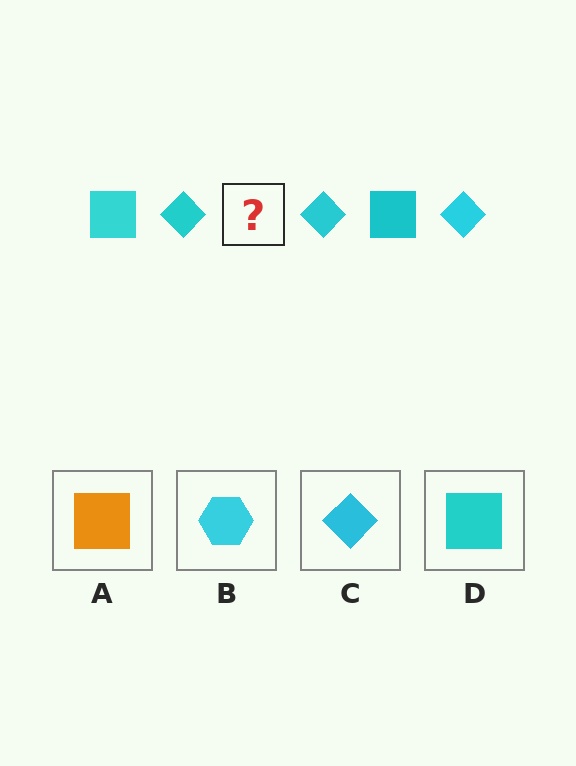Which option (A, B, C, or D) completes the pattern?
D.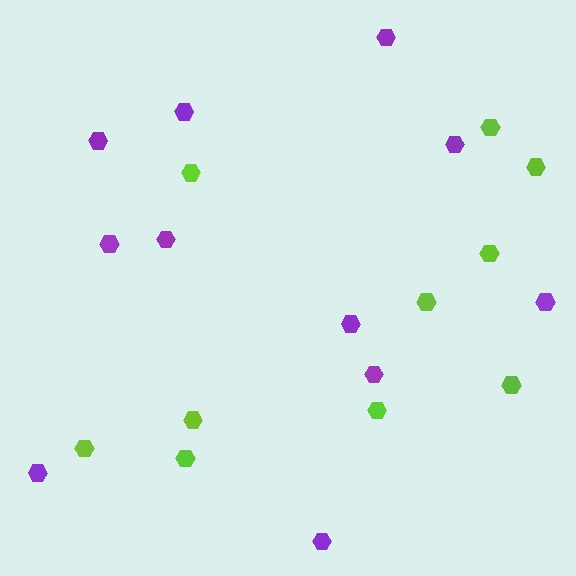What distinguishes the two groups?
There are 2 groups: one group of lime hexagons (10) and one group of purple hexagons (11).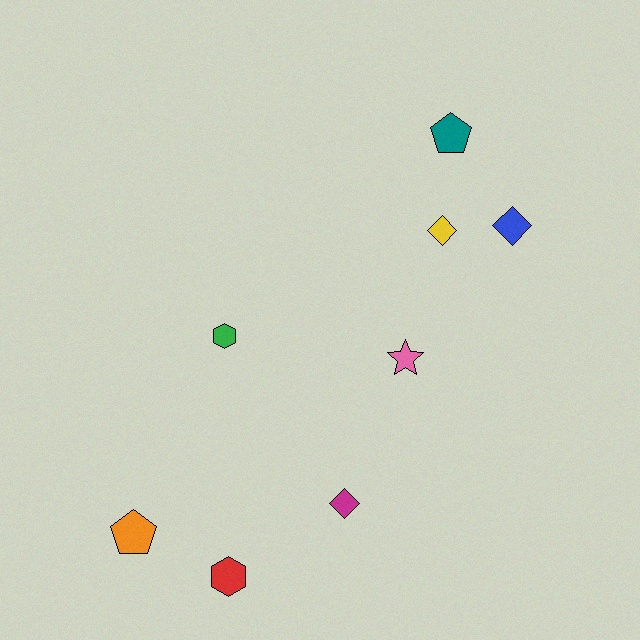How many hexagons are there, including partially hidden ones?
There are 2 hexagons.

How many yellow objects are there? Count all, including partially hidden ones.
There is 1 yellow object.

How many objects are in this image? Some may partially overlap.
There are 8 objects.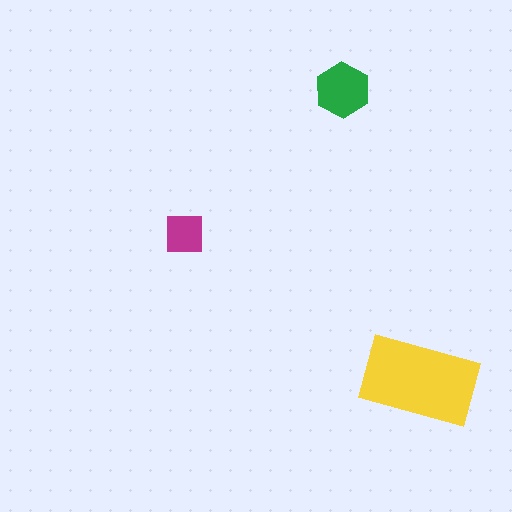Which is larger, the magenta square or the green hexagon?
The green hexagon.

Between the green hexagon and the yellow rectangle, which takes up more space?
The yellow rectangle.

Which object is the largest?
The yellow rectangle.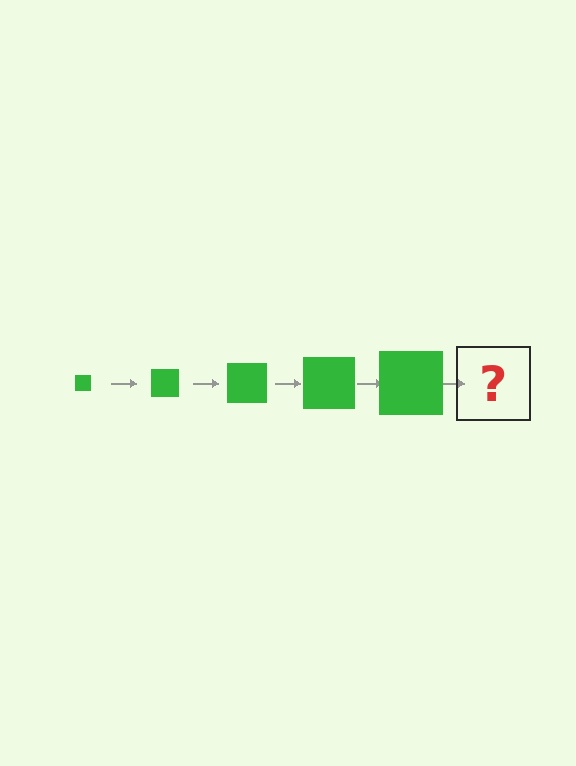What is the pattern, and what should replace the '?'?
The pattern is that the square gets progressively larger each step. The '?' should be a green square, larger than the previous one.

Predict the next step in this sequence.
The next step is a green square, larger than the previous one.